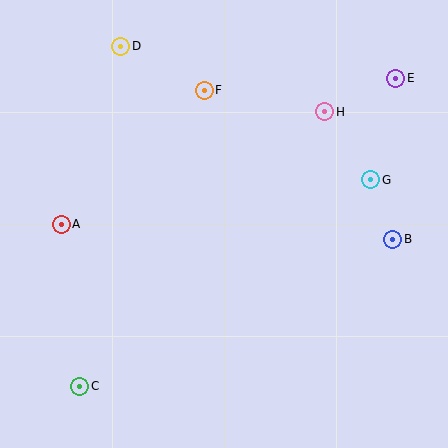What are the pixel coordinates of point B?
Point B is at (393, 239).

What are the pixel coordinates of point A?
Point A is at (61, 224).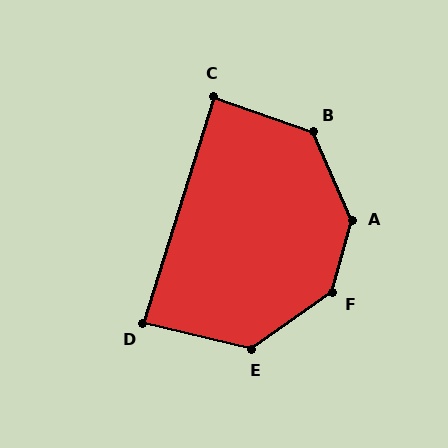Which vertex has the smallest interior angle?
D, at approximately 86 degrees.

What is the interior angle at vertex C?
Approximately 88 degrees (approximately right).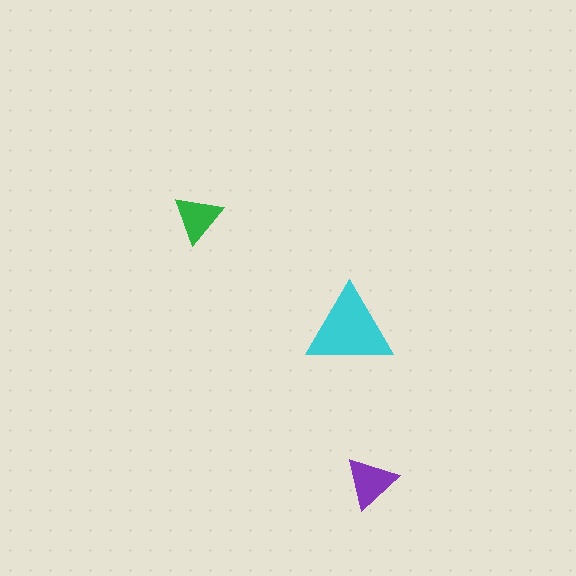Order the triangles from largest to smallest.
the cyan one, the purple one, the green one.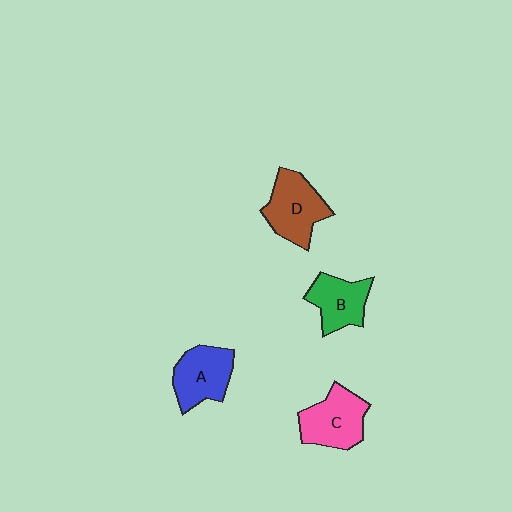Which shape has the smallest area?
Shape B (green).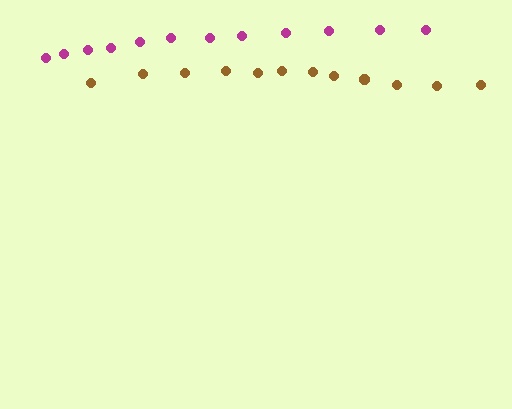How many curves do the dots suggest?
There are 2 distinct paths.